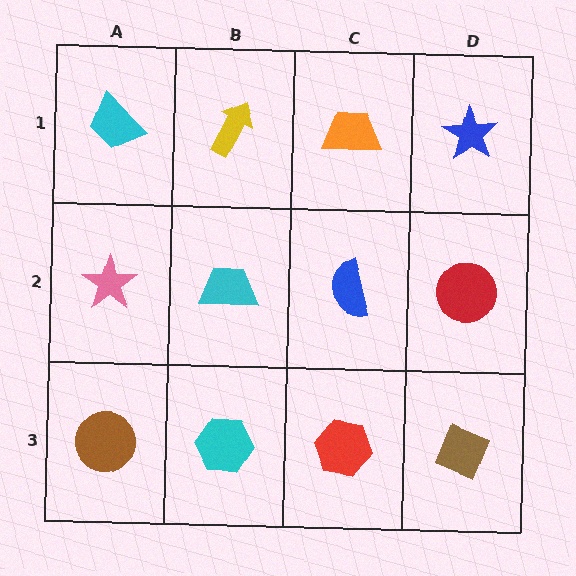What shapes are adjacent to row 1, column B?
A cyan trapezoid (row 2, column B), a cyan trapezoid (row 1, column A), an orange trapezoid (row 1, column C).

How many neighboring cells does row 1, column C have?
3.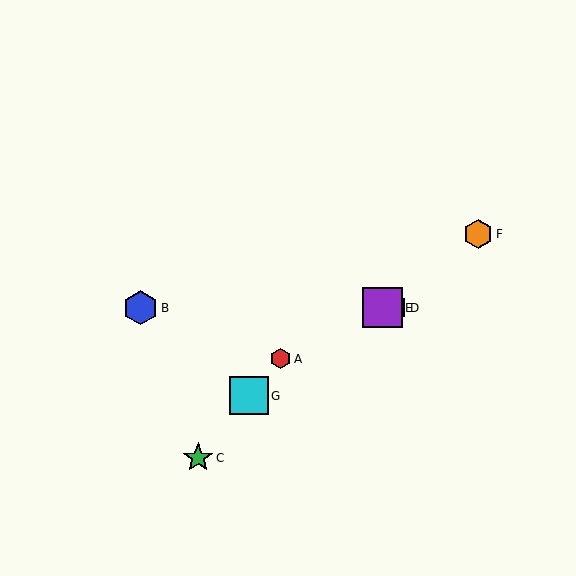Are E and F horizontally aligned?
No, E is at y≈308 and F is at y≈234.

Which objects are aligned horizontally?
Objects B, D, E are aligned horizontally.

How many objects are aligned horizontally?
3 objects (B, D, E) are aligned horizontally.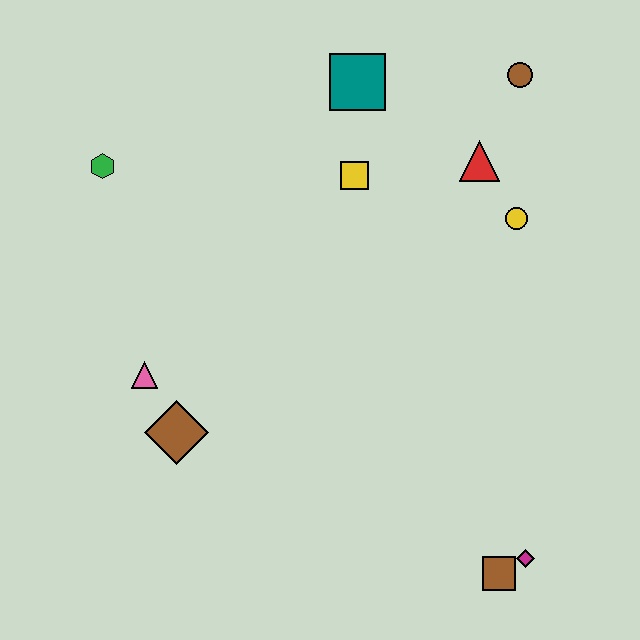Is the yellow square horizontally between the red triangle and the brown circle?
No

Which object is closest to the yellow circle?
The red triangle is closest to the yellow circle.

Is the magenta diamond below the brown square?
No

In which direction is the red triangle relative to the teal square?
The red triangle is to the right of the teal square.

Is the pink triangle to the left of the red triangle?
Yes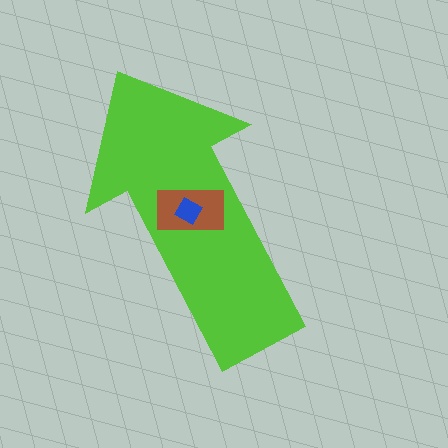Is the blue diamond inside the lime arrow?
Yes.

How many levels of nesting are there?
3.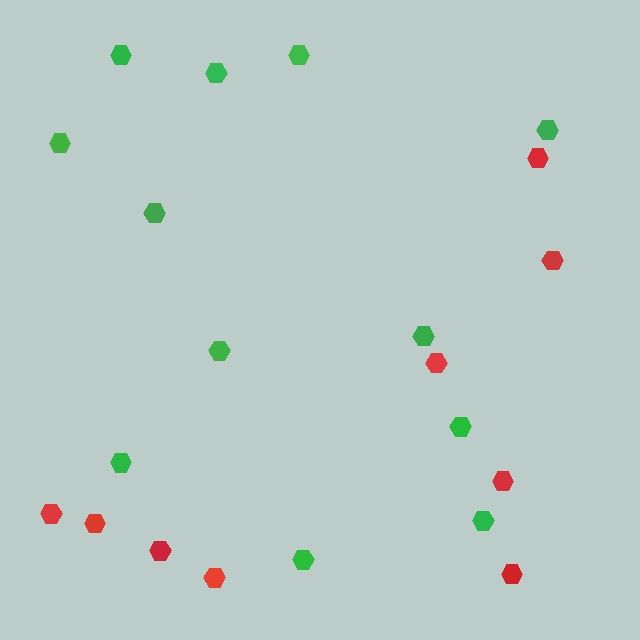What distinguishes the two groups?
There are 2 groups: one group of red hexagons (9) and one group of green hexagons (12).